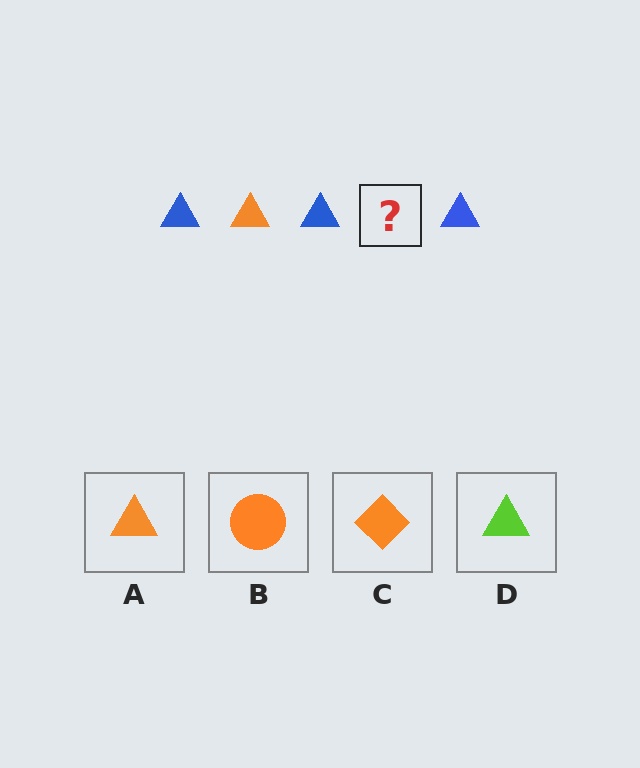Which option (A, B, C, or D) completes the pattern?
A.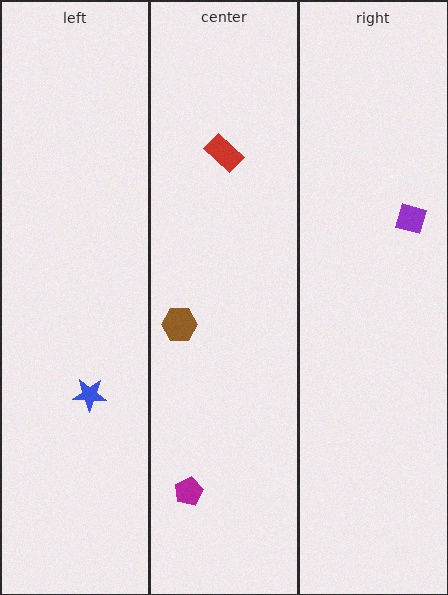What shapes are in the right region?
The purple diamond.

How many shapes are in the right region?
1.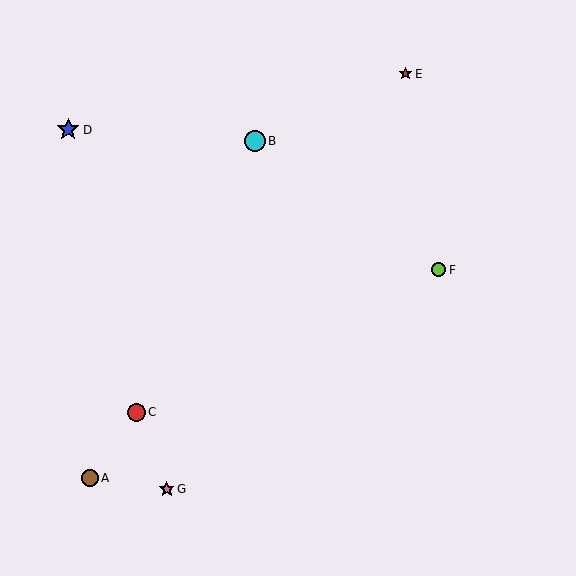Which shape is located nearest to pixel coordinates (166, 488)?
The pink star (labeled G) at (167, 489) is nearest to that location.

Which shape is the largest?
The blue star (labeled D) is the largest.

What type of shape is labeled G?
Shape G is a pink star.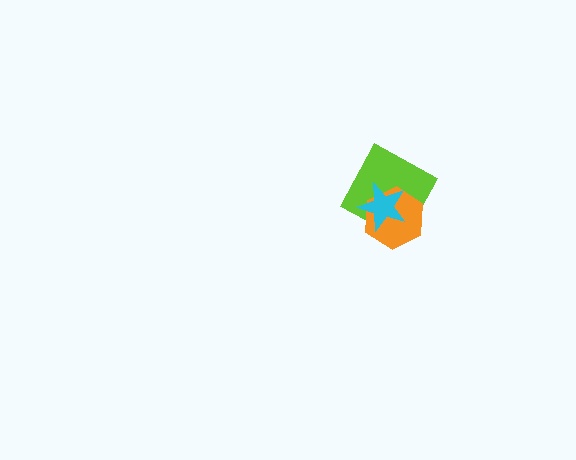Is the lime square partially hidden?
Yes, it is partially covered by another shape.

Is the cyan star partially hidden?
No, no other shape covers it.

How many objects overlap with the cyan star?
2 objects overlap with the cyan star.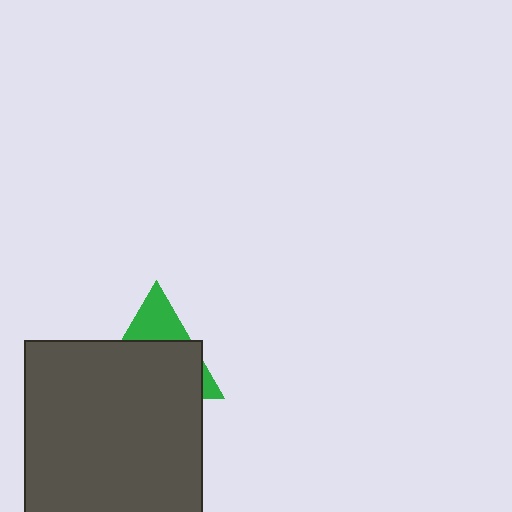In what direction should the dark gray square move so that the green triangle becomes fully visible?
The dark gray square should move down. That is the shortest direction to clear the overlap and leave the green triangle fully visible.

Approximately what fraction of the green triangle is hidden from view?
Roughly 70% of the green triangle is hidden behind the dark gray square.